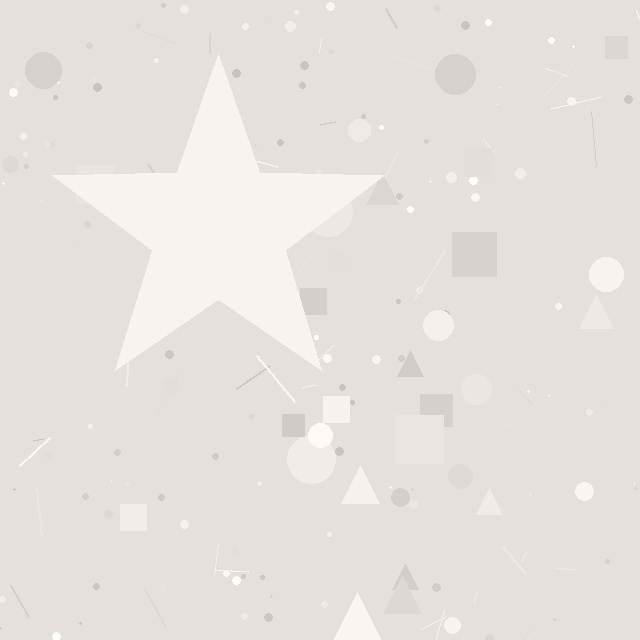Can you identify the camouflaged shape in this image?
The camouflaged shape is a star.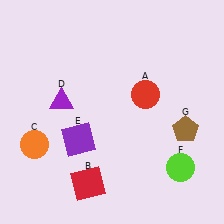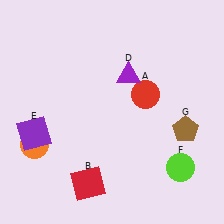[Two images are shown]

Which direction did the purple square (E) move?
The purple square (E) moved left.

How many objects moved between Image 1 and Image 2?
2 objects moved between the two images.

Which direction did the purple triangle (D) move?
The purple triangle (D) moved right.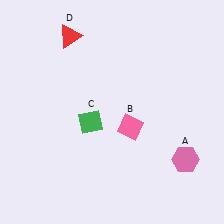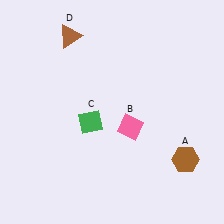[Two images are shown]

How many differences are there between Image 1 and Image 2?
There are 2 differences between the two images.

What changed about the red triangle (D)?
In Image 1, D is red. In Image 2, it changed to brown.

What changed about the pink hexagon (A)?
In Image 1, A is pink. In Image 2, it changed to brown.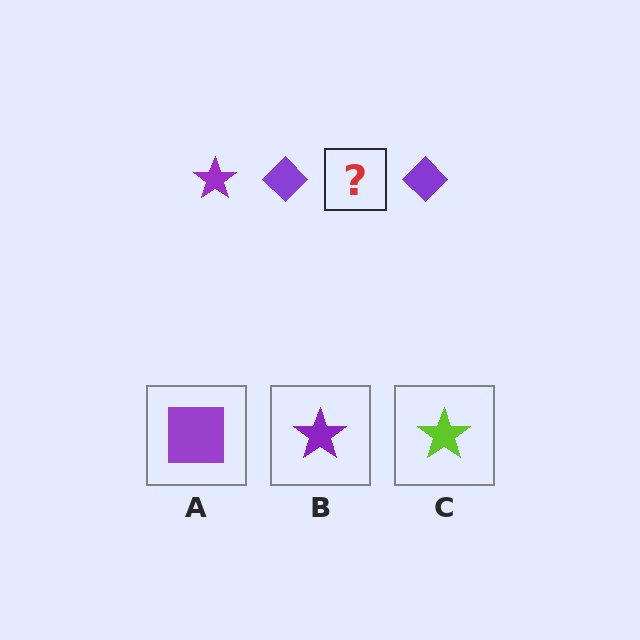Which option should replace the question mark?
Option B.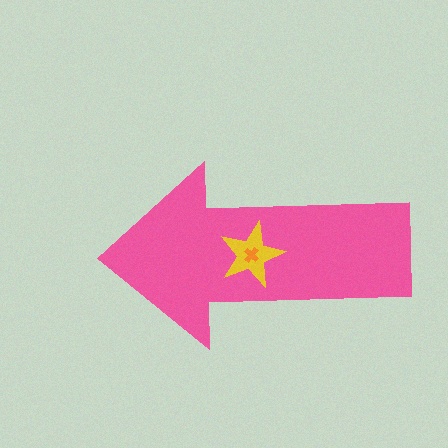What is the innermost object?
The orange cross.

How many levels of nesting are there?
3.